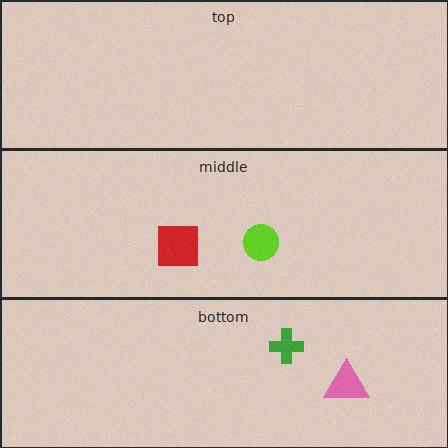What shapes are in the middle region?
The lime circle, the red square.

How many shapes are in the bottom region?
2.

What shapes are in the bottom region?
The pink triangle, the green cross.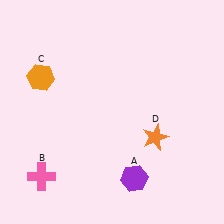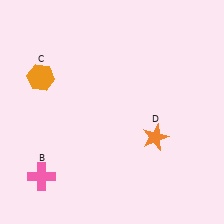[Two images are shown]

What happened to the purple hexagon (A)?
The purple hexagon (A) was removed in Image 2. It was in the bottom-right area of Image 1.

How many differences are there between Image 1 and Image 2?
There is 1 difference between the two images.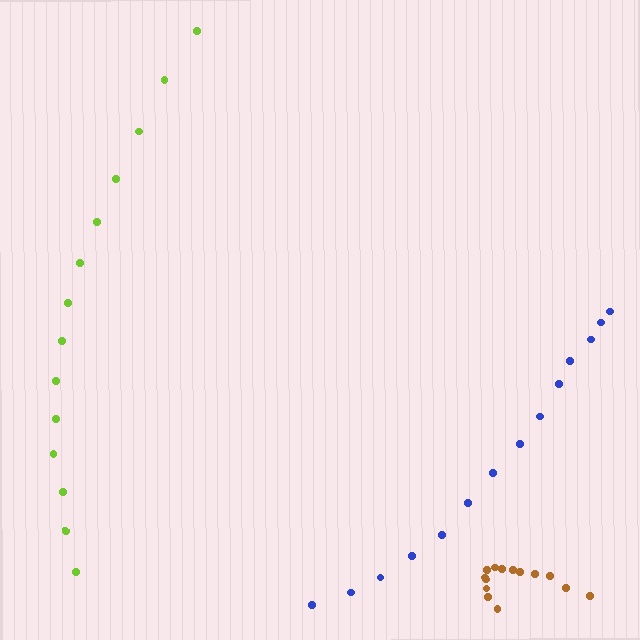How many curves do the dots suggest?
There are 3 distinct paths.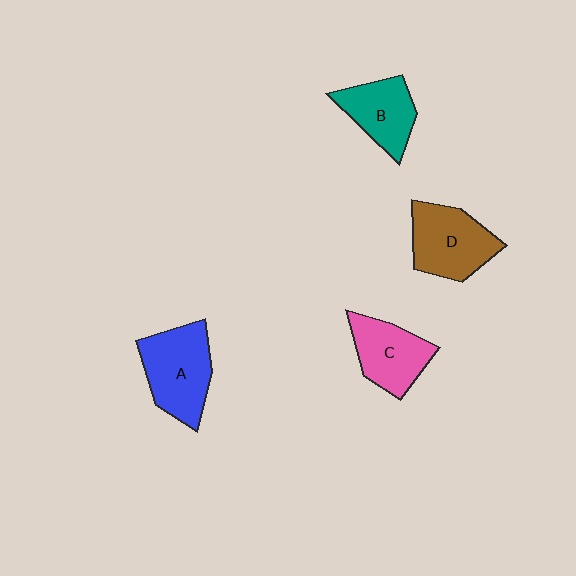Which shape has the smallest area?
Shape B (teal).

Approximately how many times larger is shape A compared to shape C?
Approximately 1.2 times.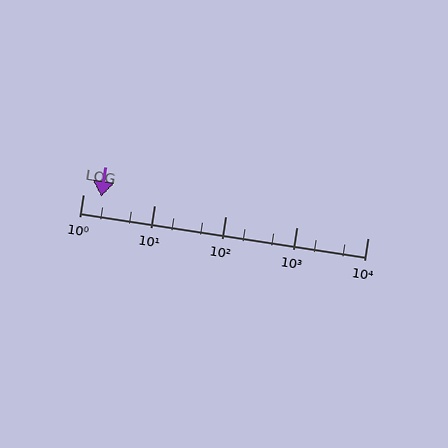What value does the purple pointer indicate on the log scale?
The pointer indicates approximately 1.8.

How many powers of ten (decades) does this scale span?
The scale spans 4 decades, from 1 to 10000.